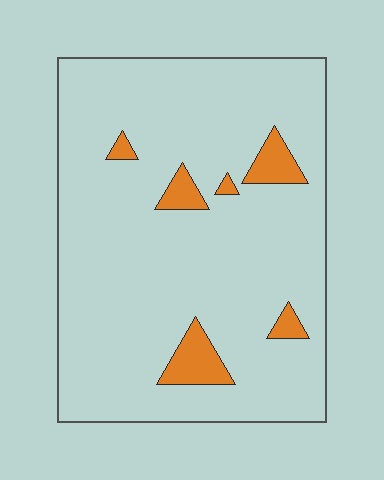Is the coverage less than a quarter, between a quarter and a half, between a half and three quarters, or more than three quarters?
Less than a quarter.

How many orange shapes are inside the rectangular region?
6.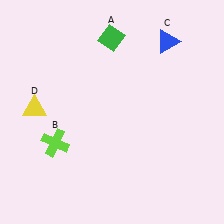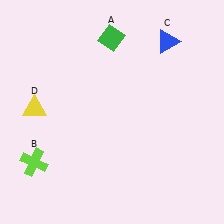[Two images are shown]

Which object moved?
The lime cross (B) moved left.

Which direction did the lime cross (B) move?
The lime cross (B) moved left.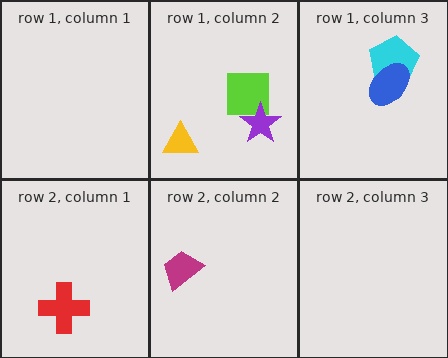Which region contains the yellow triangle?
The row 1, column 2 region.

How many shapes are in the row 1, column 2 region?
3.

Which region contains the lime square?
The row 1, column 2 region.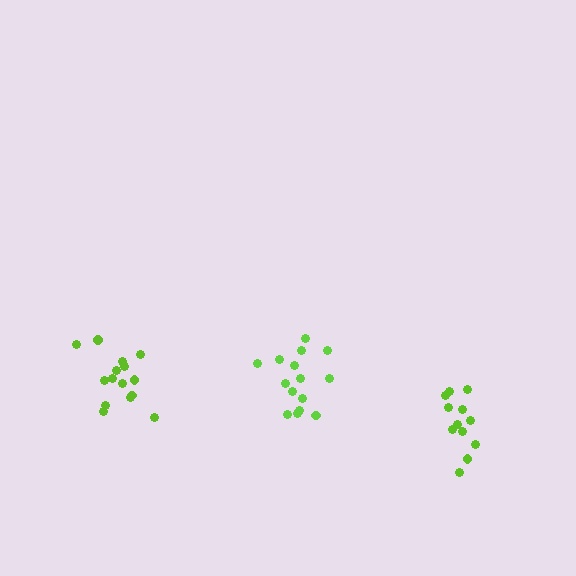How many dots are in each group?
Group 1: 15 dots, Group 2: 15 dots, Group 3: 12 dots (42 total).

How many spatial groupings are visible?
There are 3 spatial groupings.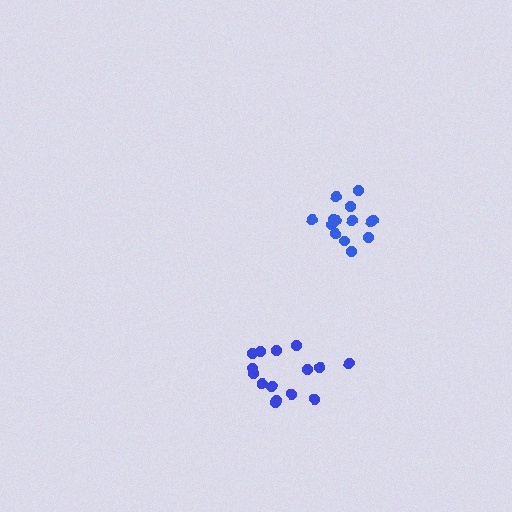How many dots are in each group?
Group 1: 14 dots, Group 2: 15 dots (29 total).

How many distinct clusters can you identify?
There are 2 distinct clusters.